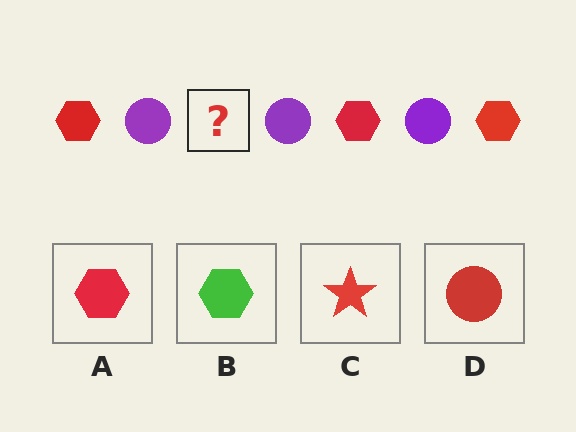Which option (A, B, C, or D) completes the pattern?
A.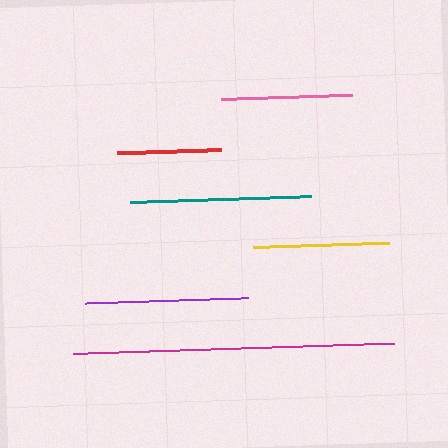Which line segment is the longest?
The magenta line is the longest at approximately 321 pixels.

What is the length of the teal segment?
The teal segment is approximately 181 pixels long.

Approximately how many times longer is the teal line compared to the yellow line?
The teal line is approximately 1.3 times the length of the yellow line.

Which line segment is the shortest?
The red line is the shortest at approximately 104 pixels.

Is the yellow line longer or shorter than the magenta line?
The magenta line is longer than the yellow line.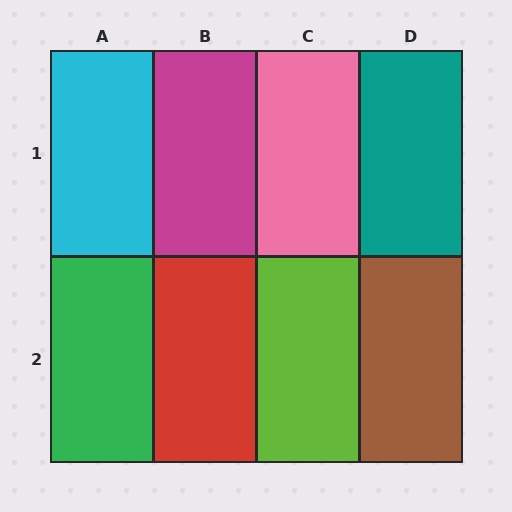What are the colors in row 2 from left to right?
Green, red, lime, brown.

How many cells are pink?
1 cell is pink.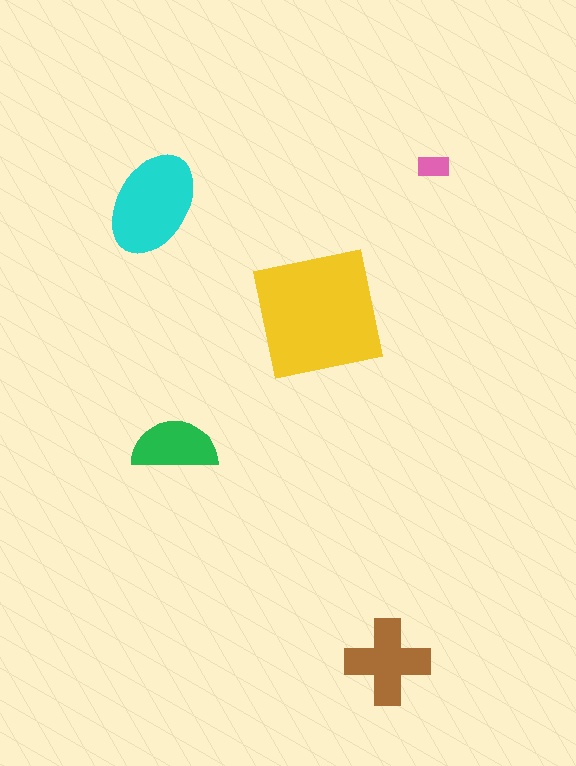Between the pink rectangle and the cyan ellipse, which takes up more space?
The cyan ellipse.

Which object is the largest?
The yellow square.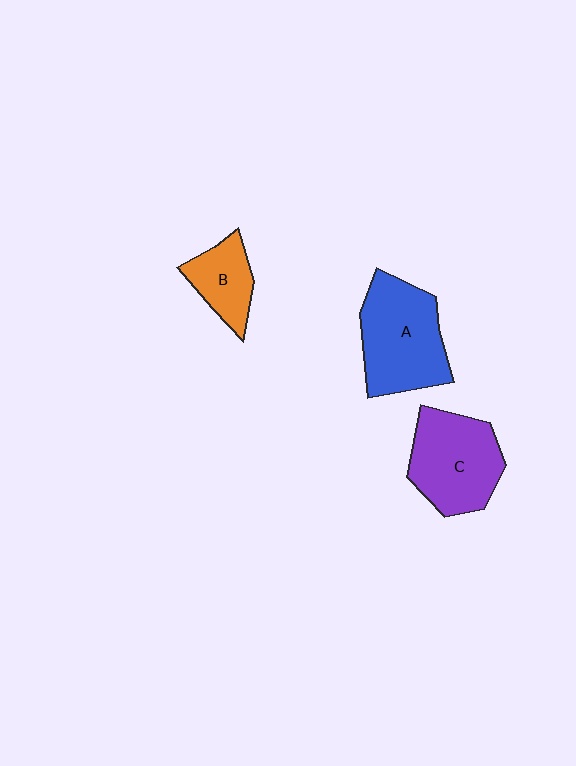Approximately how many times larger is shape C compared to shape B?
Approximately 1.8 times.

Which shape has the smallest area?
Shape B (orange).